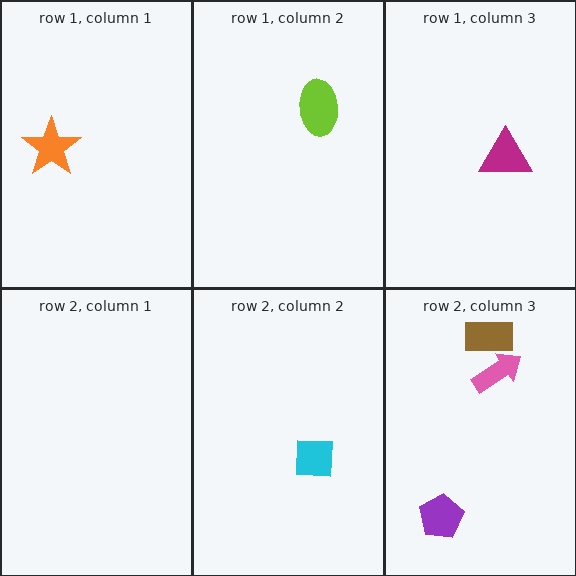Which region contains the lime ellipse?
The row 1, column 2 region.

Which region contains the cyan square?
The row 2, column 2 region.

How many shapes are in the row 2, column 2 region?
1.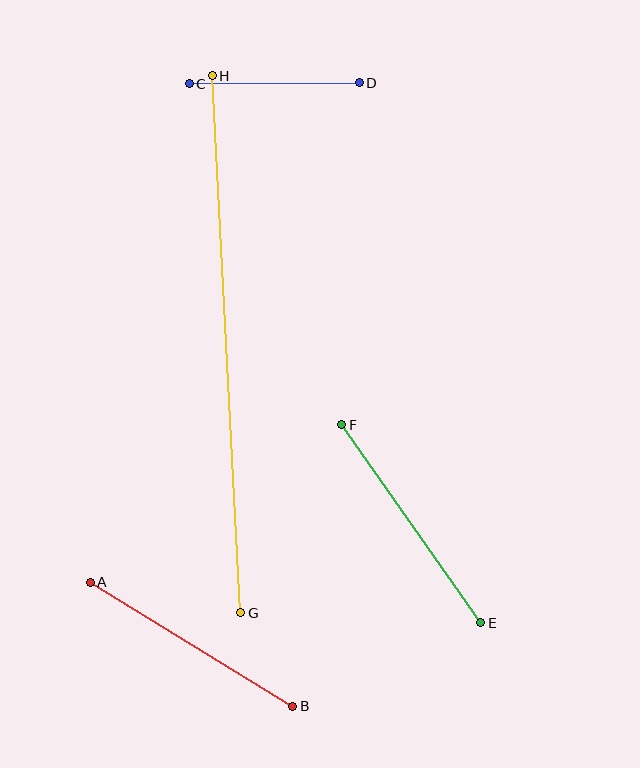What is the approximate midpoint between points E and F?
The midpoint is at approximately (411, 524) pixels.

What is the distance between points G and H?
The distance is approximately 538 pixels.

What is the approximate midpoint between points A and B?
The midpoint is at approximately (192, 644) pixels.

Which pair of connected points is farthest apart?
Points G and H are farthest apart.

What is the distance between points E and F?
The distance is approximately 242 pixels.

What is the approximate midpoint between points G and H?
The midpoint is at approximately (226, 344) pixels.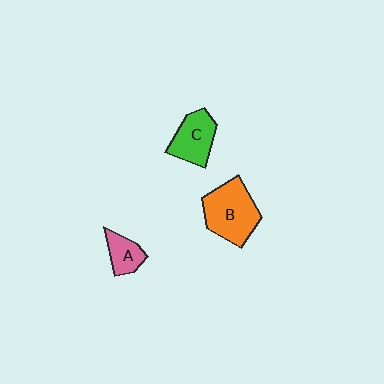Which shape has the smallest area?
Shape A (pink).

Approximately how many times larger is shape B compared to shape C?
Approximately 1.4 times.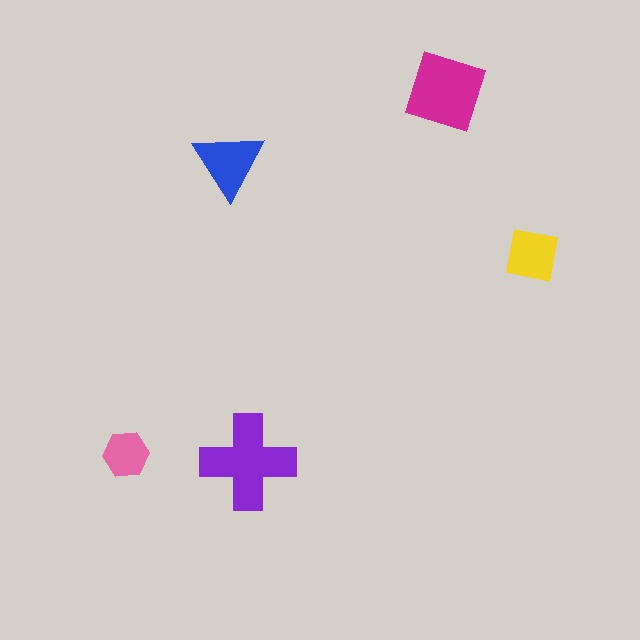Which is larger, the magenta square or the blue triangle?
The magenta square.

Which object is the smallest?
The pink hexagon.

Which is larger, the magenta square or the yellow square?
The magenta square.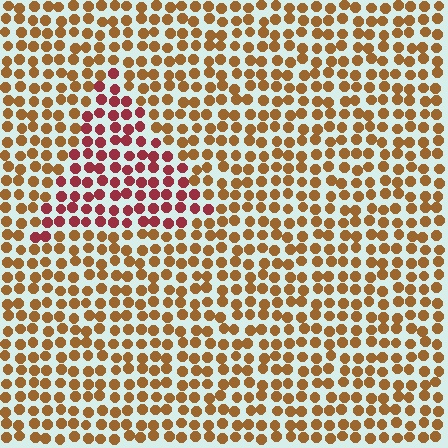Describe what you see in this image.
The image is filled with small brown elements in a uniform arrangement. A triangle-shaped region is visible where the elements are tinted to a slightly different hue, forming a subtle color boundary.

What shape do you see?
I see a triangle.